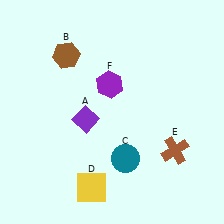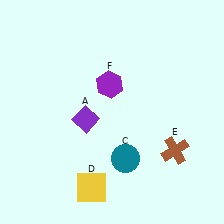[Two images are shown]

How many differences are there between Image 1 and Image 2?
There is 1 difference between the two images.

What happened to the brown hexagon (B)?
The brown hexagon (B) was removed in Image 2. It was in the top-left area of Image 1.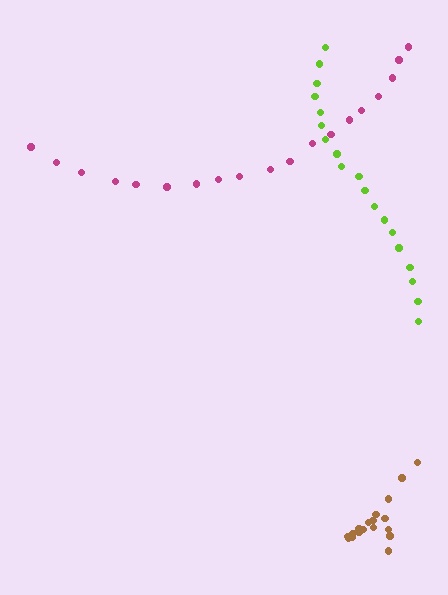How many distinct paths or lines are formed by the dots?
There are 3 distinct paths.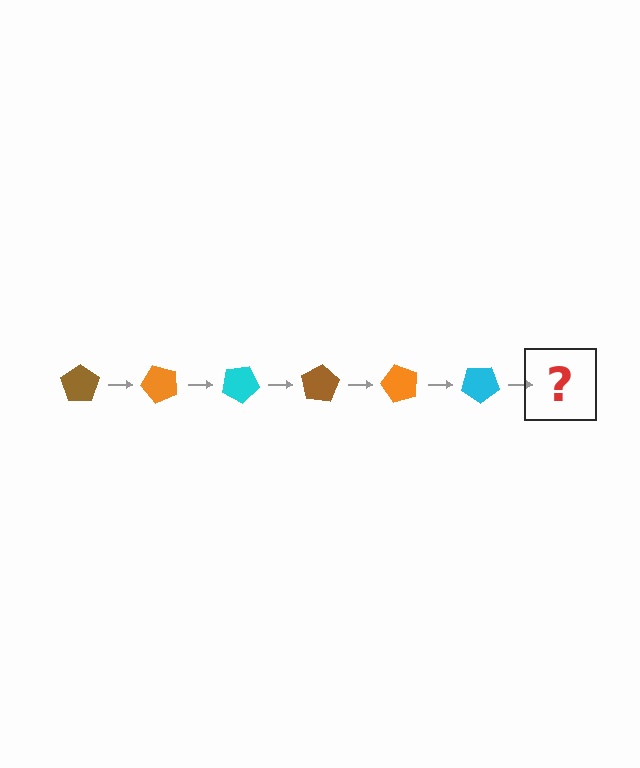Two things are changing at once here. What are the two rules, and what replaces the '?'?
The two rules are that it rotates 50 degrees each step and the color cycles through brown, orange, and cyan. The '?' should be a brown pentagon, rotated 300 degrees from the start.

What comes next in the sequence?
The next element should be a brown pentagon, rotated 300 degrees from the start.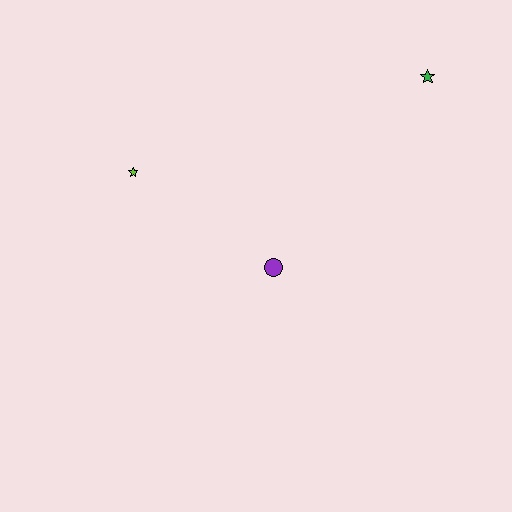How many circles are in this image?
There is 1 circle.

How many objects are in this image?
There are 3 objects.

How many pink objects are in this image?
There are no pink objects.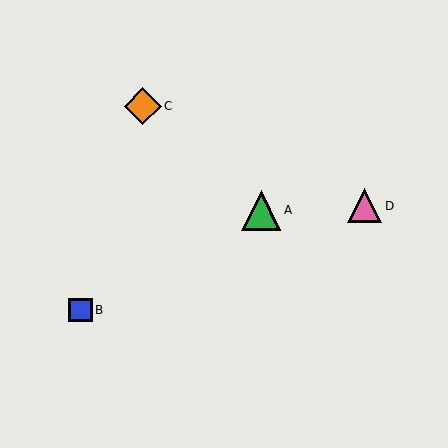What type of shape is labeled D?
Shape D is a pink triangle.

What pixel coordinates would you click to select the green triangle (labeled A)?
Click at (261, 210) to select the green triangle A.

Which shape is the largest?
The green triangle (labeled A) is the largest.